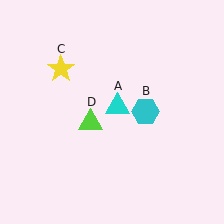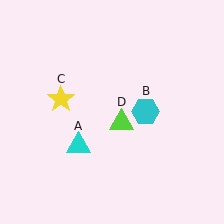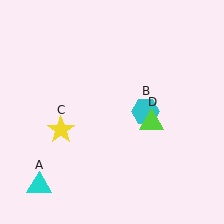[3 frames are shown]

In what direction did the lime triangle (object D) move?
The lime triangle (object D) moved right.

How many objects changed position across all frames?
3 objects changed position: cyan triangle (object A), yellow star (object C), lime triangle (object D).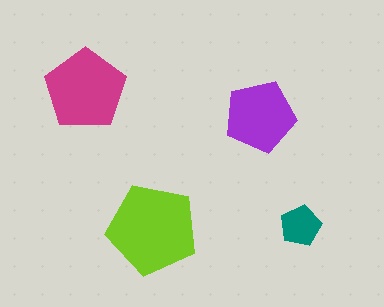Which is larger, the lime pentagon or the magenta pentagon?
The lime one.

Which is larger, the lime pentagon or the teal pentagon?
The lime one.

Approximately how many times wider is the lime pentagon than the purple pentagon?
About 1.5 times wider.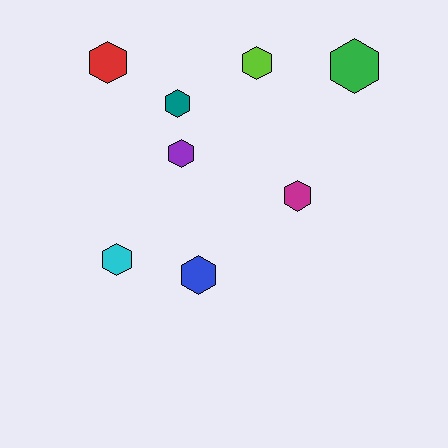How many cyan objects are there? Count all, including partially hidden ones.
There is 1 cyan object.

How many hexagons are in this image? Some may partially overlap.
There are 8 hexagons.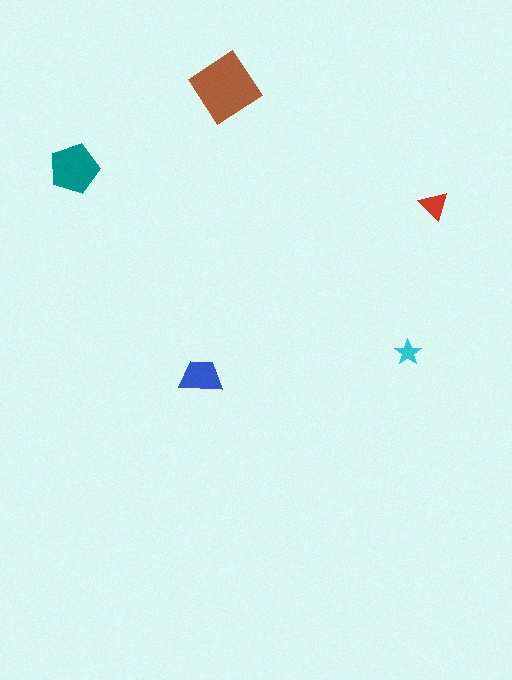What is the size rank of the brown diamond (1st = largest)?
1st.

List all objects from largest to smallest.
The brown diamond, the teal pentagon, the blue trapezoid, the red triangle, the cyan star.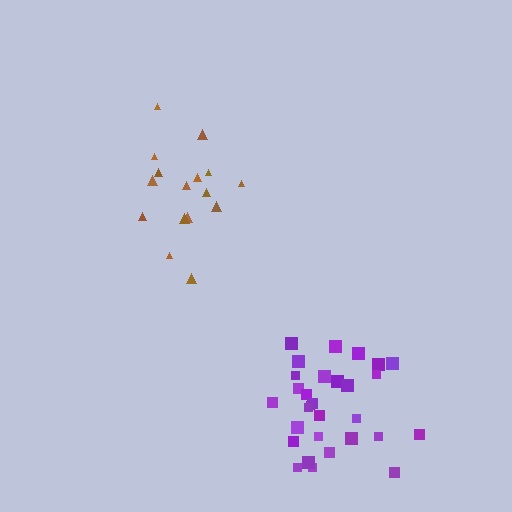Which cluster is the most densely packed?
Purple.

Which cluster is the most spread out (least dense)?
Brown.